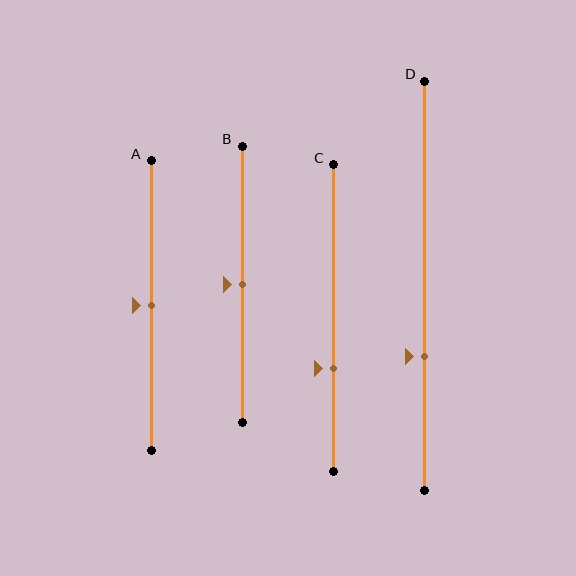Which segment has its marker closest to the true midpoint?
Segment A has its marker closest to the true midpoint.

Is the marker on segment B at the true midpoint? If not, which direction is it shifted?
Yes, the marker on segment B is at the true midpoint.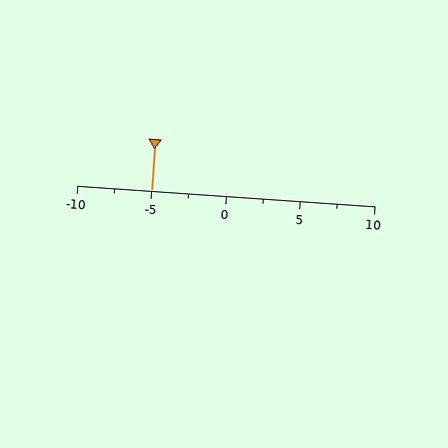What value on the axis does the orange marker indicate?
The marker indicates approximately -5.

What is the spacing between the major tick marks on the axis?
The major ticks are spaced 5 apart.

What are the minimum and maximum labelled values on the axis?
The axis runs from -10 to 10.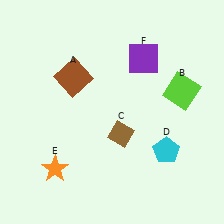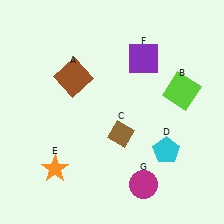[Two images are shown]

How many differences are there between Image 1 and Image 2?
There is 1 difference between the two images.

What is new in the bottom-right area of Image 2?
A magenta circle (G) was added in the bottom-right area of Image 2.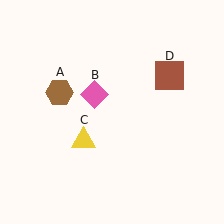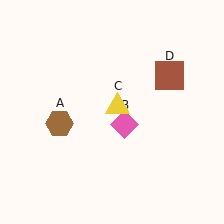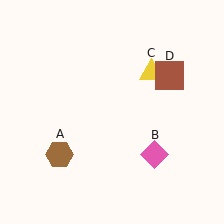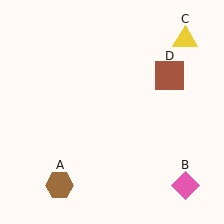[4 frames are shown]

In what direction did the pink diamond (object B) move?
The pink diamond (object B) moved down and to the right.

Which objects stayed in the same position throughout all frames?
Brown square (object D) remained stationary.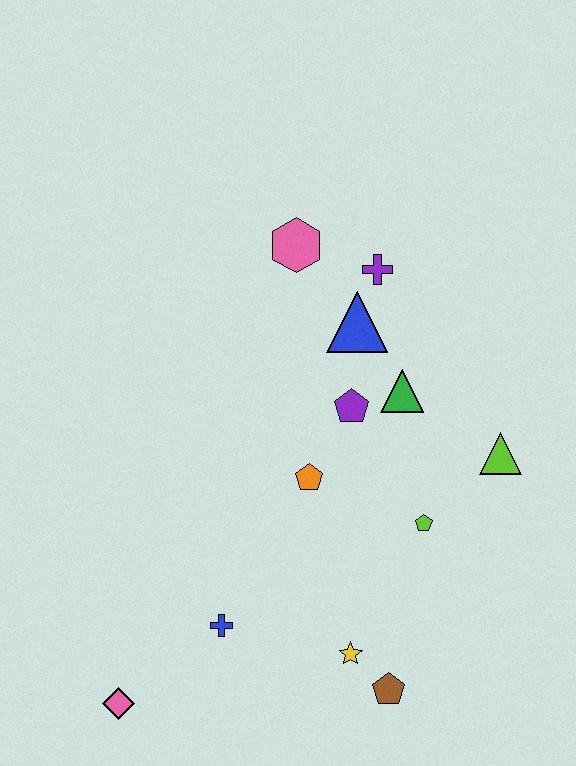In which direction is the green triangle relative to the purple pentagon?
The green triangle is to the right of the purple pentagon.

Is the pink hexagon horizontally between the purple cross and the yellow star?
No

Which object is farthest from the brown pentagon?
The pink hexagon is farthest from the brown pentagon.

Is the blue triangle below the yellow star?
No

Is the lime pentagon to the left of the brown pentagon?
No